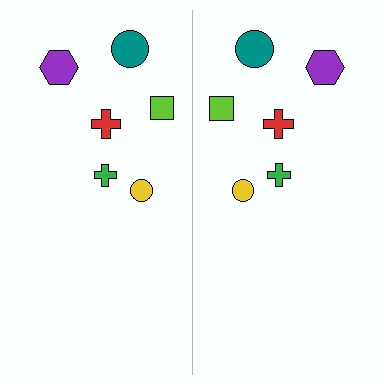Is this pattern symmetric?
Yes, this pattern has bilateral (reflection) symmetry.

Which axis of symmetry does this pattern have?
The pattern has a vertical axis of symmetry running through the center of the image.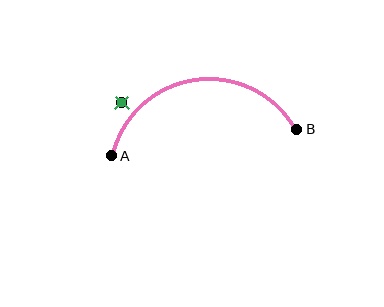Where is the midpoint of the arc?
The arc midpoint is the point on the curve farthest from the straight line joining A and B. It sits above that line.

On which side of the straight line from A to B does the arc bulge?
The arc bulges above the straight line connecting A and B.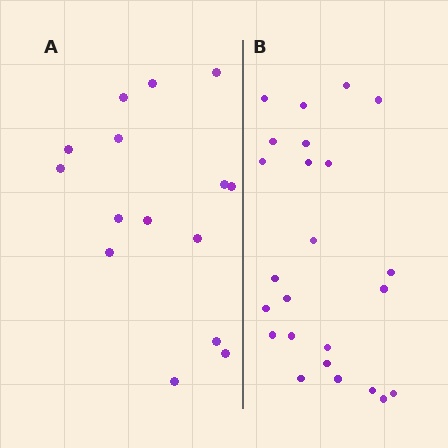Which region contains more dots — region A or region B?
Region B (the right region) has more dots.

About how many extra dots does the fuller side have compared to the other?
Region B has roughly 8 or so more dots than region A.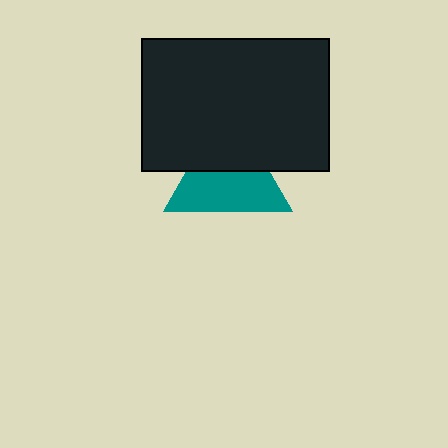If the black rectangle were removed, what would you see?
You would see the complete teal triangle.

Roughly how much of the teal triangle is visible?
About half of it is visible (roughly 58%).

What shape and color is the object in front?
The object in front is a black rectangle.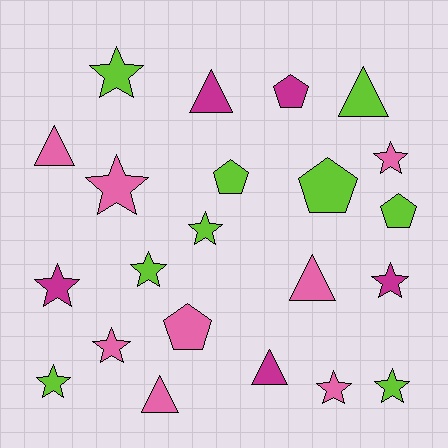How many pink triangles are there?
There are 3 pink triangles.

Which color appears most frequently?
Lime, with 9 objects.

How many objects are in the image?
There are 22 objects.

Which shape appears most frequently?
Star, with 11 objects.